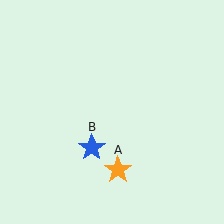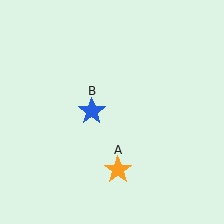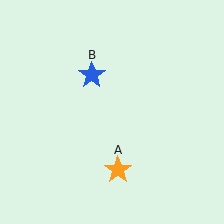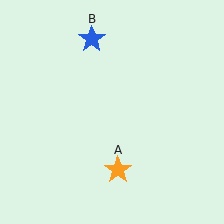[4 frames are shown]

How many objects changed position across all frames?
1 object changed position: blue star (object B).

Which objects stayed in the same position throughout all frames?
Orange star (object A) remained stationary.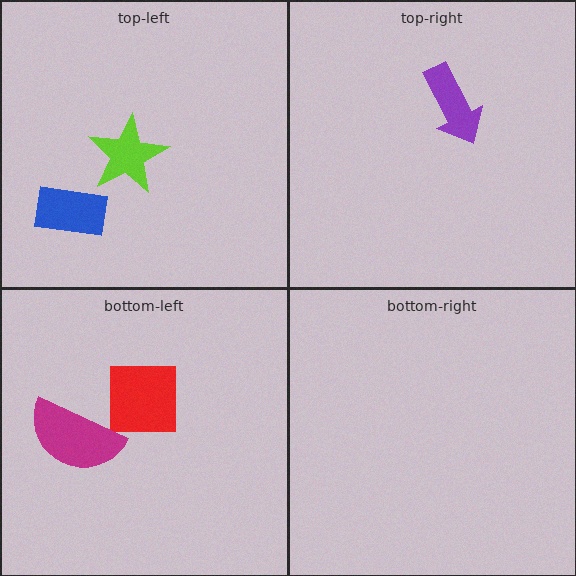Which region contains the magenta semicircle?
The bottom-left region.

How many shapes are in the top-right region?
1.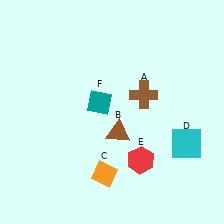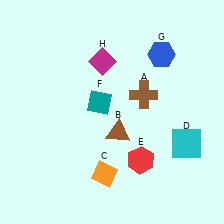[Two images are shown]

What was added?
A blue hexagon (G), a magenta diamond (H) were added in Image 2.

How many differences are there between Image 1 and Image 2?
There are 2 differences between the two images.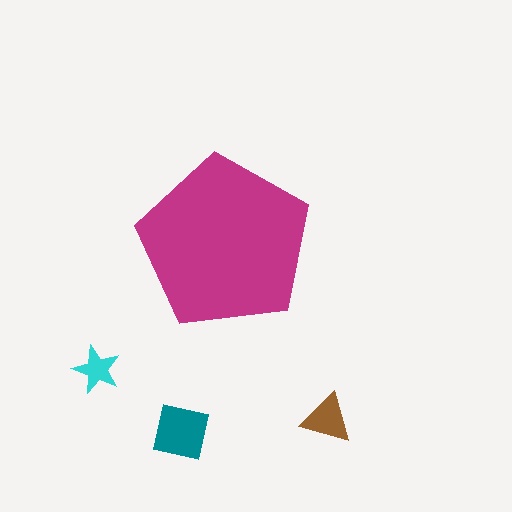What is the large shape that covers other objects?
A magenta pentagon.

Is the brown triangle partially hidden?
No, the brown triangle is fully visible.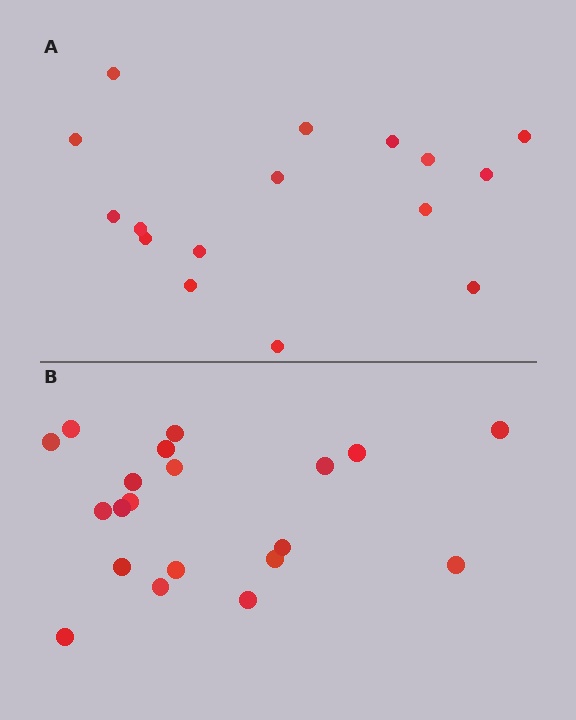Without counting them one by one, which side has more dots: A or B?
Region B (the bottom region) has more dots.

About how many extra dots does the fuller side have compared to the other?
Region B has about 4 more dots than region A.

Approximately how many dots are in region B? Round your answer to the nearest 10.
About 20 dots.